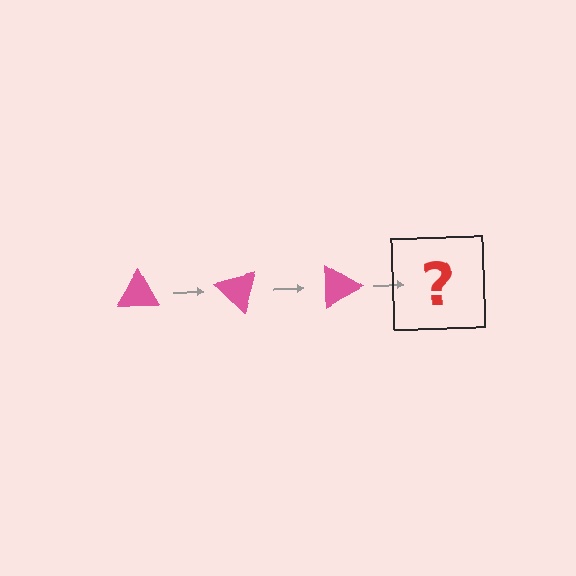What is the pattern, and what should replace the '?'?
The pattern is that the triangle rotates 45 degrees each step. The '?' should be a pink triangle rotated 135 degrees.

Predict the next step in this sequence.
The next step is a pink triangle rotated 135 degrees.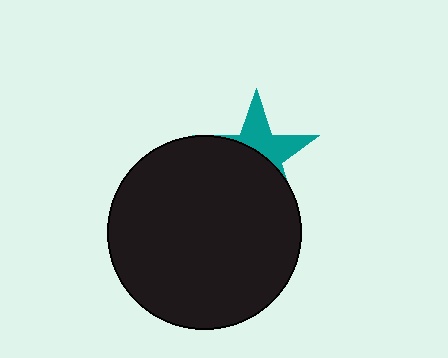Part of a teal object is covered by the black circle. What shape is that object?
It is a star.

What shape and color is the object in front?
The object in front is a black circle.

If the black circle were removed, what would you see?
You would see the complete teal star.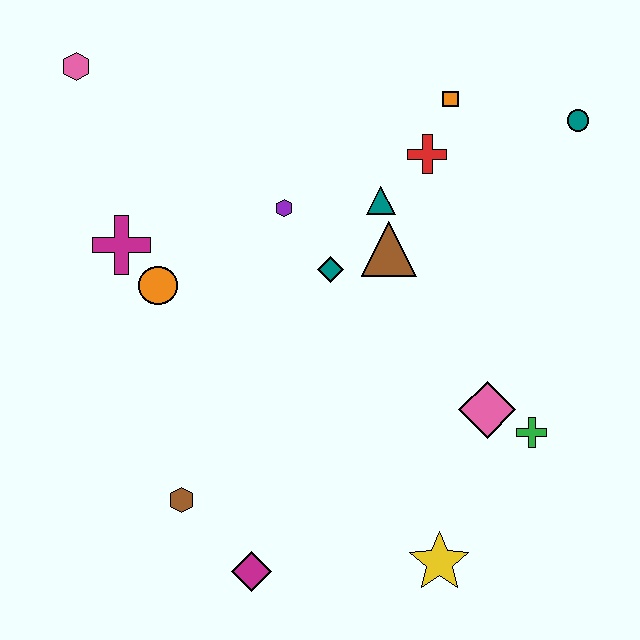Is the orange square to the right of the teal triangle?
Yes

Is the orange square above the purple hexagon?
Yes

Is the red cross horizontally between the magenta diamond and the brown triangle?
No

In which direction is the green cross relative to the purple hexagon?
The green cross is to the right of the purple hexagon.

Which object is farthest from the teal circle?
The magenta diamond is farthest from the teal circle.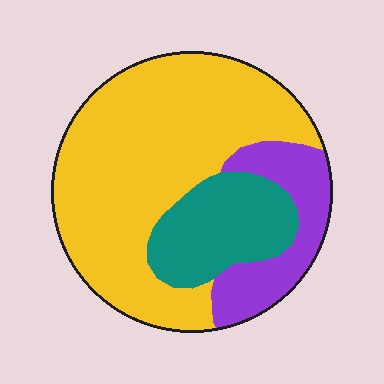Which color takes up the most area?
Yellow, at roughly 65%.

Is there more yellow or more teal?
Yellow.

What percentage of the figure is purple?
Purple takes up between a sixth and a third of the figure.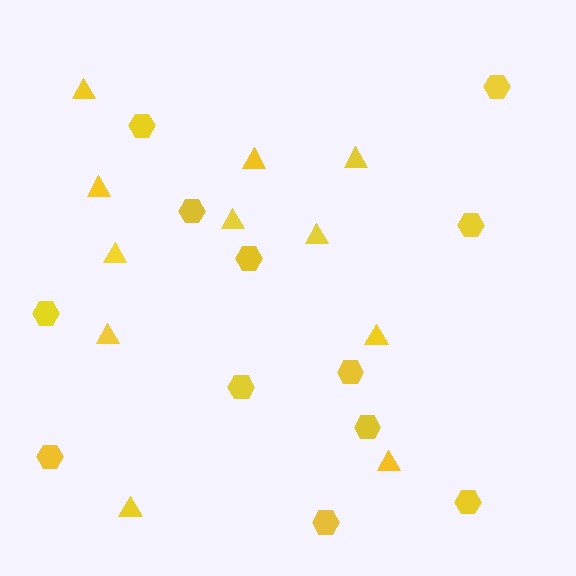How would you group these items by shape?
There are 2 groups: one group of triangles (11) and one group of hexagons (12).